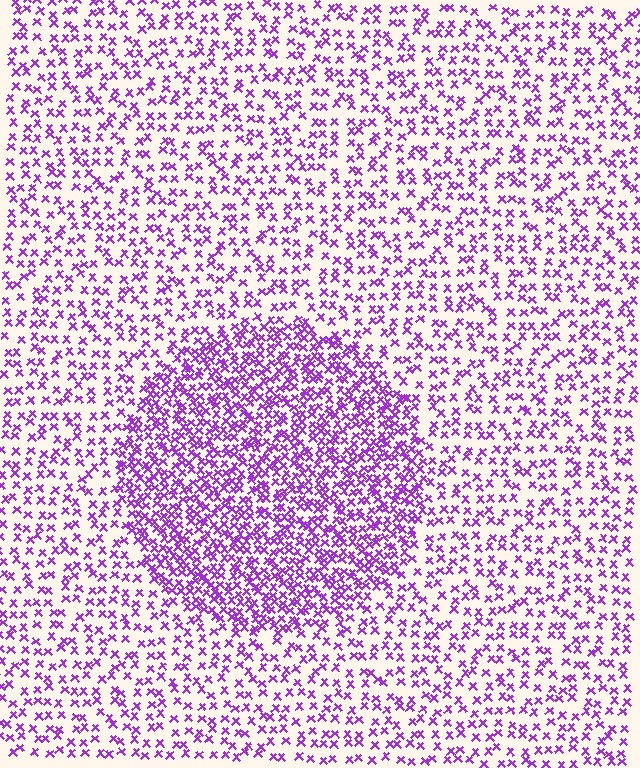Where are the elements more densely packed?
The elements are more densely packed inside the circle boundary.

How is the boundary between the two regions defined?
The boundary is defined by a change in element density (approximately 2.1x ratio). All elements are the same color, size, and shape.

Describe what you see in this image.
The image contains small purple elements arranged at two different densities. A circle-shaped region is visible where the elements are more densely packed than the surrounding area.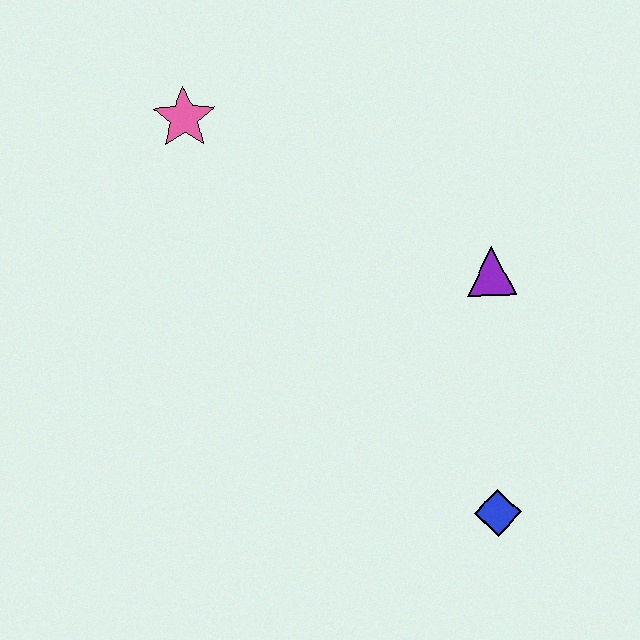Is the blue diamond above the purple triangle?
No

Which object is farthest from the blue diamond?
The pink star is farthest from the blue diamond.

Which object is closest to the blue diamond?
The purple triangle is closest to the blue diamond.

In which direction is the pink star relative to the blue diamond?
The pink star is above the blue diamond.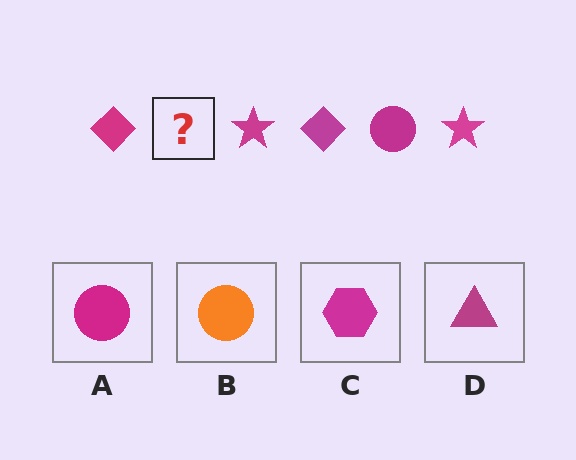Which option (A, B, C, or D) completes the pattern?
A.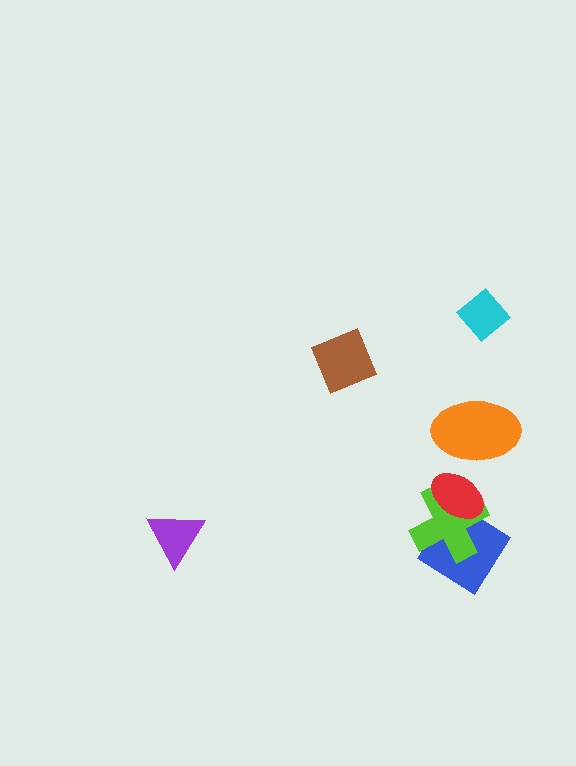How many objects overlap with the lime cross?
2 objects overlap with the lime cross.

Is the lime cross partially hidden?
Yes, it is partially covered by another shape.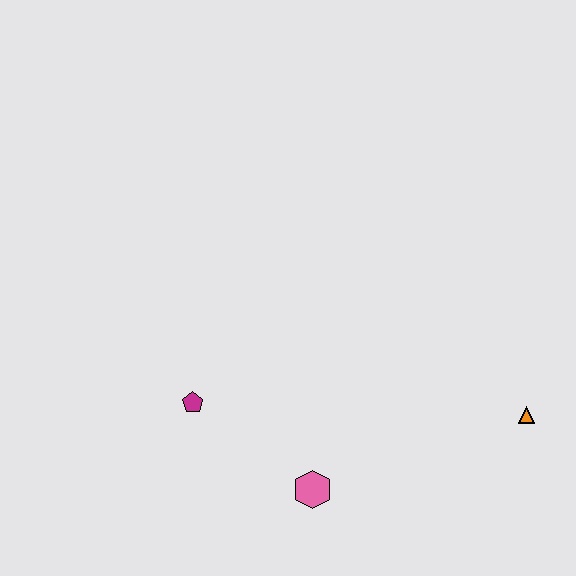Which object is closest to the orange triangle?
The pink hexagon is closest to the orange triangle.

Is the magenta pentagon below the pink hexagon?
No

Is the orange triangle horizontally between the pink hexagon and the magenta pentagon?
No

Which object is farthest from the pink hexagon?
The orange triangle is farthest from the pink hexagon.